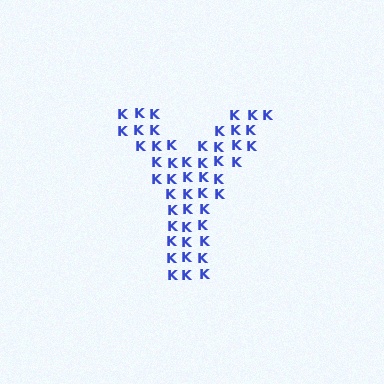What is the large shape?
The large shape is the letter Y.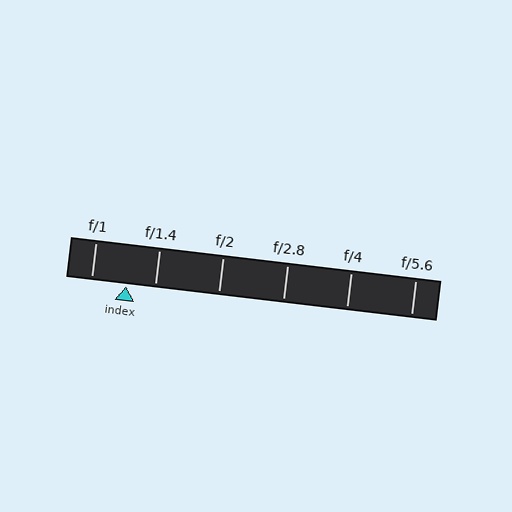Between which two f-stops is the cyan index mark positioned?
The index mark is between f/1 and f/1.4.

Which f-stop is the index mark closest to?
The index mark is closest to f/1.4.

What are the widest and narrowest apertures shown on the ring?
The widest aperture shown is f/1 and the narrowest is f/5.6.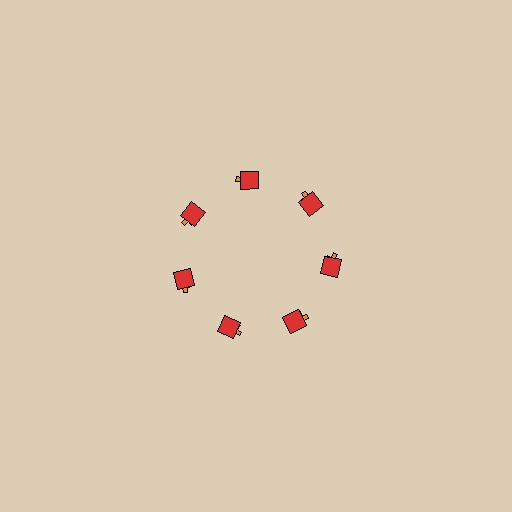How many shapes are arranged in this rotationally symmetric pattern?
There are 14 shapes, arranged in 7 groups of 2.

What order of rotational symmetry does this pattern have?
This pattern has 7-fold rotational symmetry.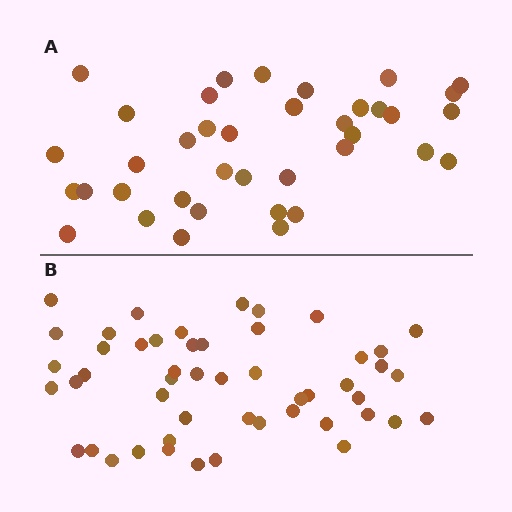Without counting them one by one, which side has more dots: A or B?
Region B (the bottom region) has more dots.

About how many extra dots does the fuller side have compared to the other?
Region B has roughly 12 or so more dots than region A.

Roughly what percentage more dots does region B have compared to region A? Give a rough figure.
About 30% more.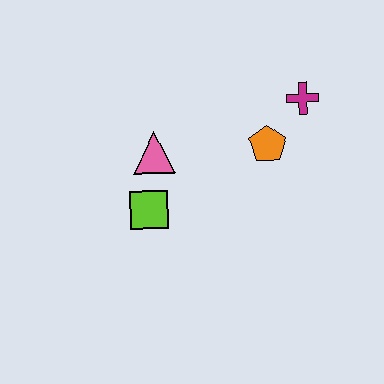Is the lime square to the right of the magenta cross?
No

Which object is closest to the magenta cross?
The orange pentagon is closest to the magenta cross.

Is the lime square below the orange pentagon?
Yes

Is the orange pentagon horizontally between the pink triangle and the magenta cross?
Yes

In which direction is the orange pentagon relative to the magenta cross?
The orange pentagon is below the magenta cross.